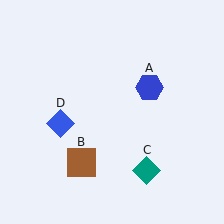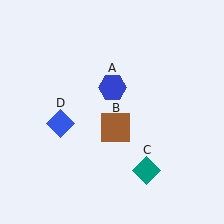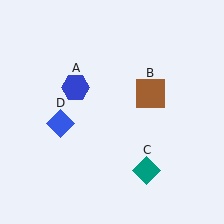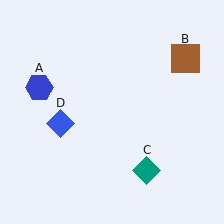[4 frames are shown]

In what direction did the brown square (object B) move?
The brown square (object B) moved up and to the right.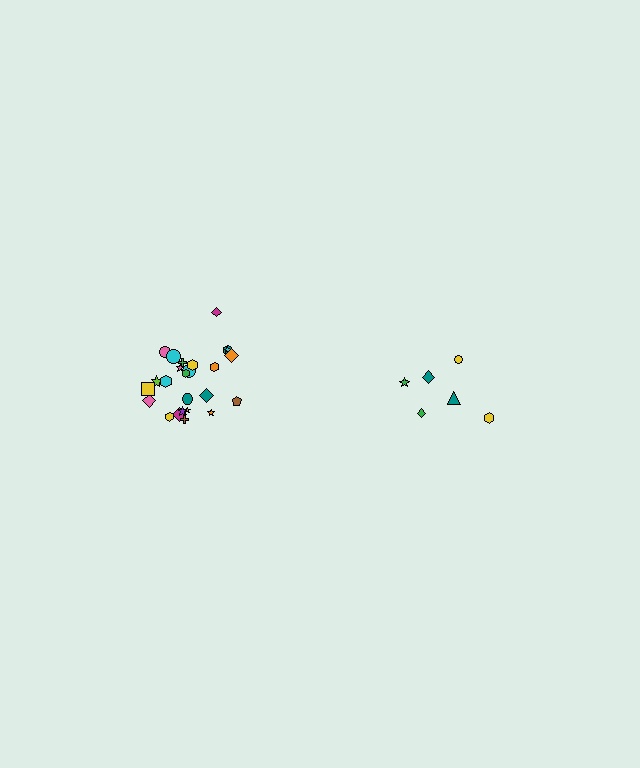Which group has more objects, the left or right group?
The left group.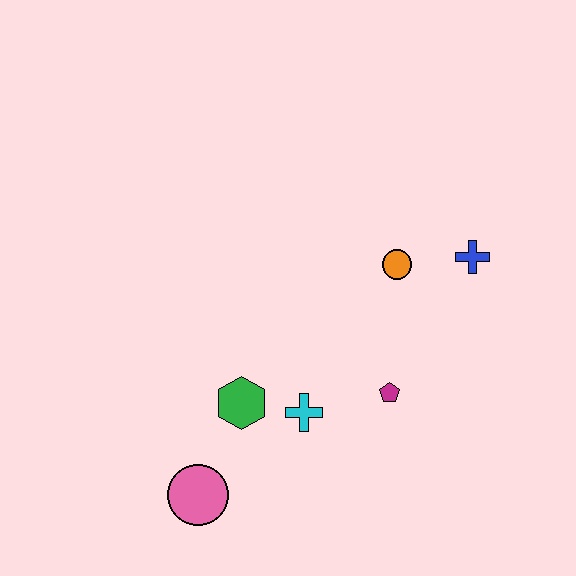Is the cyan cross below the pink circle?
No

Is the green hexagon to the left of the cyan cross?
Yes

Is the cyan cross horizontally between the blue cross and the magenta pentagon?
No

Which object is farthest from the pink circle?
The blue cross is farthest from the pink circle.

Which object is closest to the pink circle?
The green hexagon is closest to the pink circle.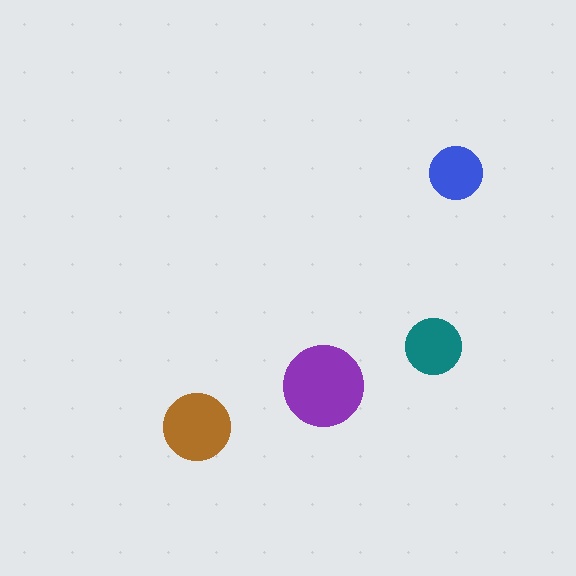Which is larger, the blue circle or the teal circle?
The teal one.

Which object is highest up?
The blue circle is topmost.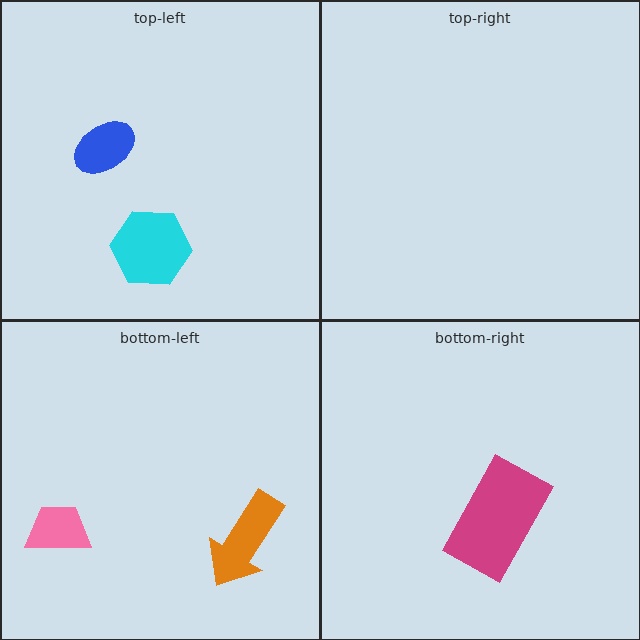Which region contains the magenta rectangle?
The bottom-right region.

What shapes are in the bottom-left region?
The pink trapezoid, the orange arrow.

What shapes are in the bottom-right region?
The magenta rectangle.